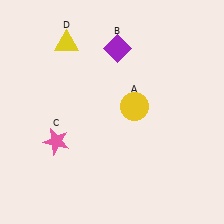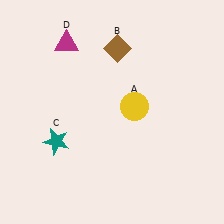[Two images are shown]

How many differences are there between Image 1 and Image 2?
There are 3 differences between the two images.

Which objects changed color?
B changed from purple to brown. C changed from pink to teal. D changed from yellow to magenta.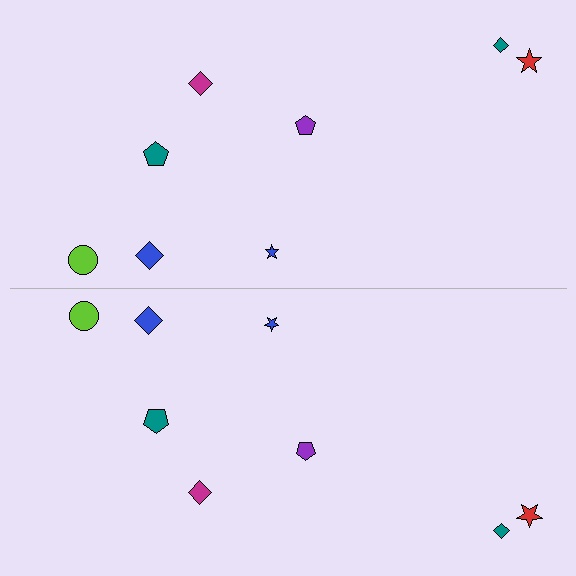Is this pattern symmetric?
Yes, this pattern has bilateral (reflection) symmetry.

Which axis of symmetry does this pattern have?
The pattern has a horizontal axis of symmetry running through the center of the image.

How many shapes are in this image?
There are 16 shapes in this image.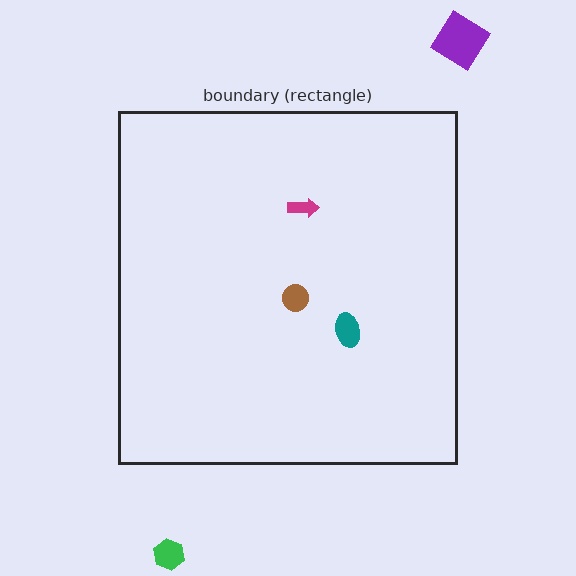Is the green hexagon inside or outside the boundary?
Outside.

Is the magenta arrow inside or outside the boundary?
Inside.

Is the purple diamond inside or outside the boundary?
Outside.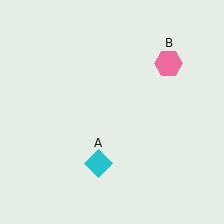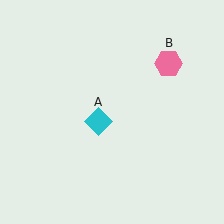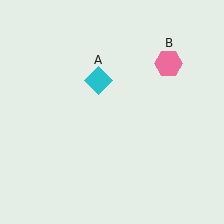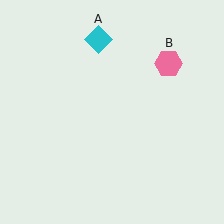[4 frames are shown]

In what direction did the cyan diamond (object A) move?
The cyan diamond (object A) moved up.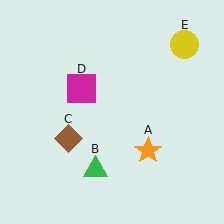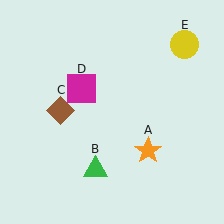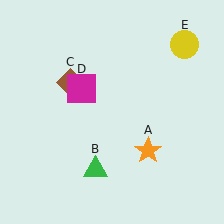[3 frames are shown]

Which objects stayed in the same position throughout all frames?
Orange star (object A) and green triangle (object B) and magenta square (object D) and yellow circle (object E) remained stationary.